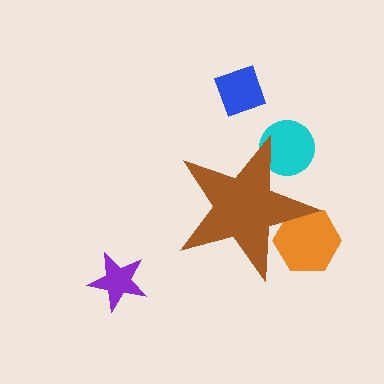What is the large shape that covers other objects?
A brown star.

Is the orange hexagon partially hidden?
Yes, the orange hexagon is partially hidden behind the brown star.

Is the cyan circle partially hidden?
Yes, the cyan circle is partially hidden behind the brown star.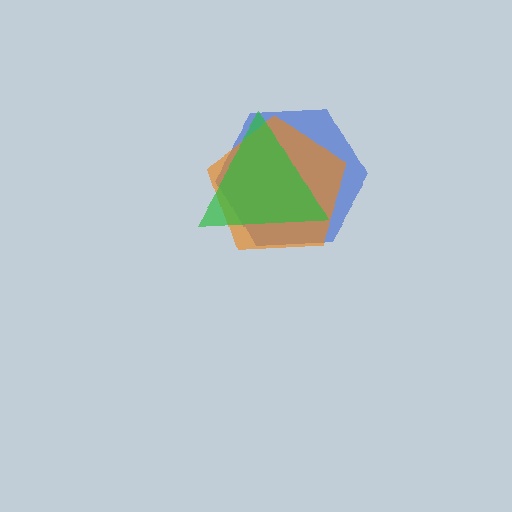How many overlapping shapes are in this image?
There are 3 overlapping shapes in the image.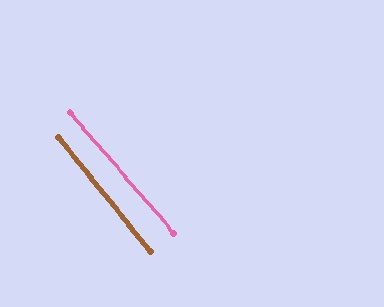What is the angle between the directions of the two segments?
Approximately 2 degrees.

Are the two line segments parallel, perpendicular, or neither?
Parallel — their directions differ by only 1.8°.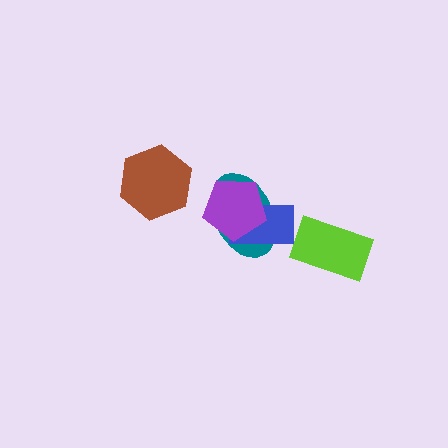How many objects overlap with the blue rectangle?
2 objects overlap with the blue rectangle.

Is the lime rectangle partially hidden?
No, no other shape covers it.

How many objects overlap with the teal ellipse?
2 objects overlap with the teal ellipse.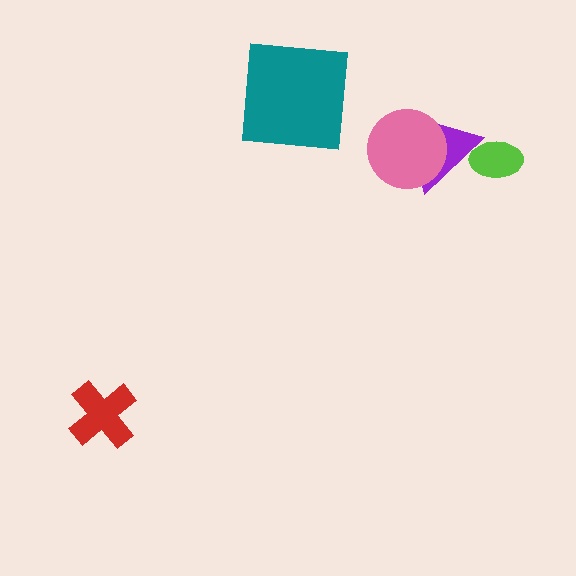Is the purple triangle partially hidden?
Yes, it is partially covered by another shape.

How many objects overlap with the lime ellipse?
1 object overlaps with the lime ellipse.